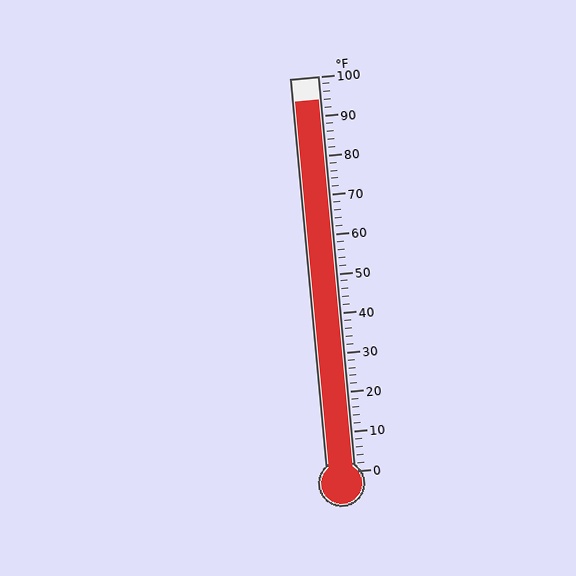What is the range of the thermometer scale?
The thermometer scale ranges from 0°F to 100°F.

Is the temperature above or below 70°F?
The temperature is above 70°F.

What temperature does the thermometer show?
The thermometer shows approximately 94°F.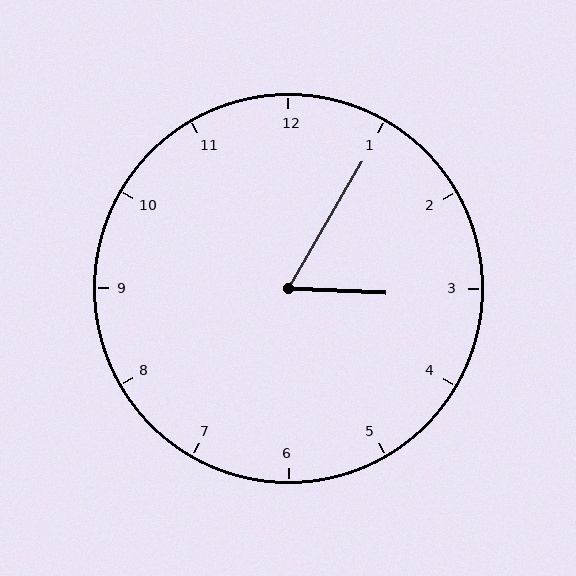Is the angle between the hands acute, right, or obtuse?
It is acute.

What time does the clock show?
3:05.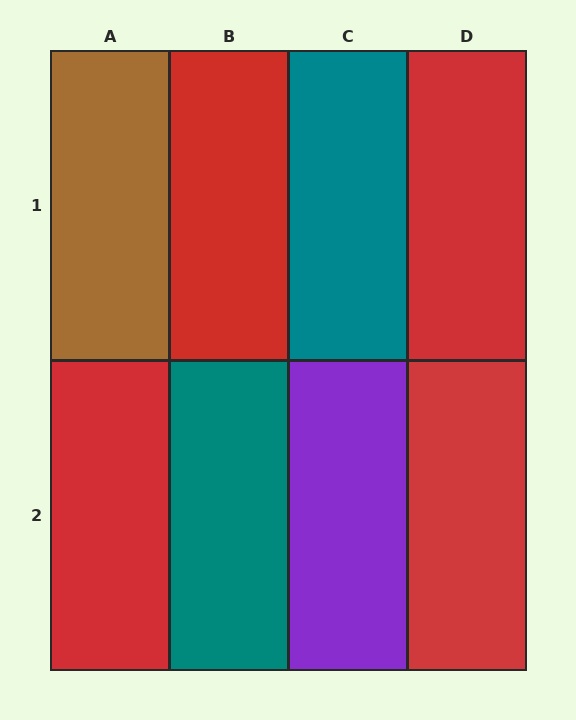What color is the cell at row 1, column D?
Red.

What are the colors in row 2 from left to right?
Red, teal, purple, red.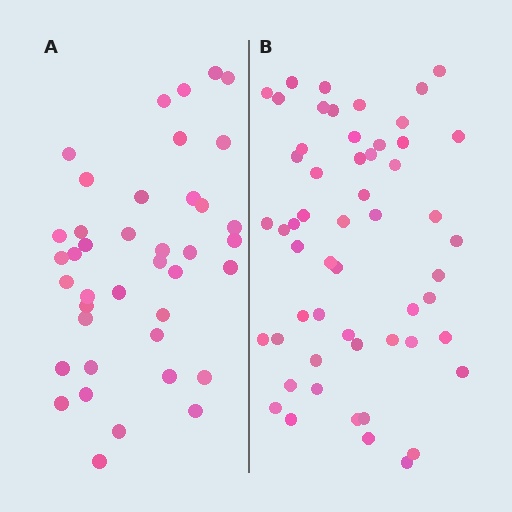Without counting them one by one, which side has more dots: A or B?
Region B (the right region) has more dots.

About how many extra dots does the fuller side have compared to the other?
Region B has approximately 15 more dots than region A.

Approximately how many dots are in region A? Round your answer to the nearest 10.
About 40 dots.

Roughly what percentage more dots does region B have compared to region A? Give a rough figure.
About 40% more.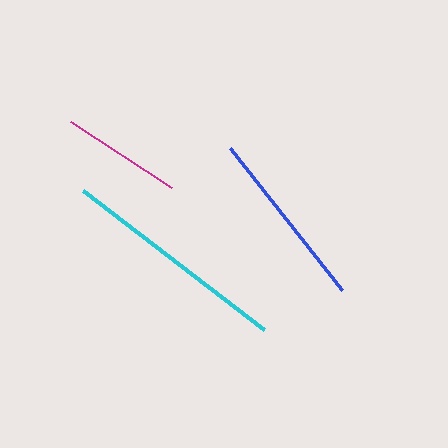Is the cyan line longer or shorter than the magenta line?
The cyan line is longer than the magenta line.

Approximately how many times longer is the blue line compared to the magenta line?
The blue line is approximately 1.5 times the length of the magenta line.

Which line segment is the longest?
The cyan line is the longest at approximately 228 pixels.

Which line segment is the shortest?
The magenta line is the shortest at approximately 121 pixels.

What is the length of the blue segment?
The blue segment is approximately 181 pixels long.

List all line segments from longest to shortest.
From longest to shortest: cyan, blue, magenta.